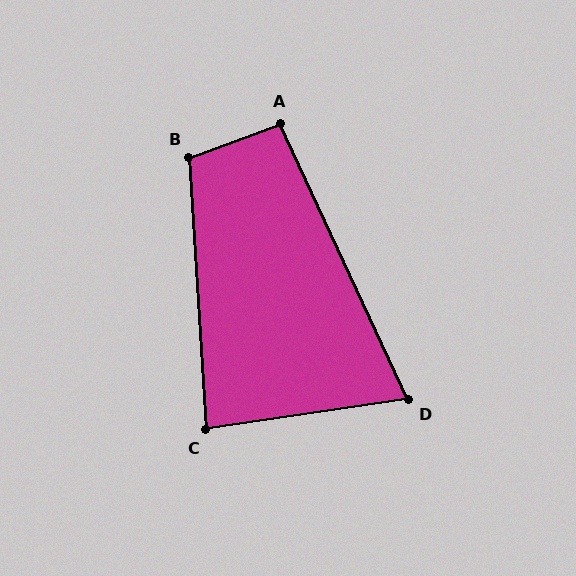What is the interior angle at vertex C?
Approximately 85 degrees (approximately right).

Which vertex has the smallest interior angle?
D, at approximately 73 degrees.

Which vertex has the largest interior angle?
B, at approximately 107 degrees.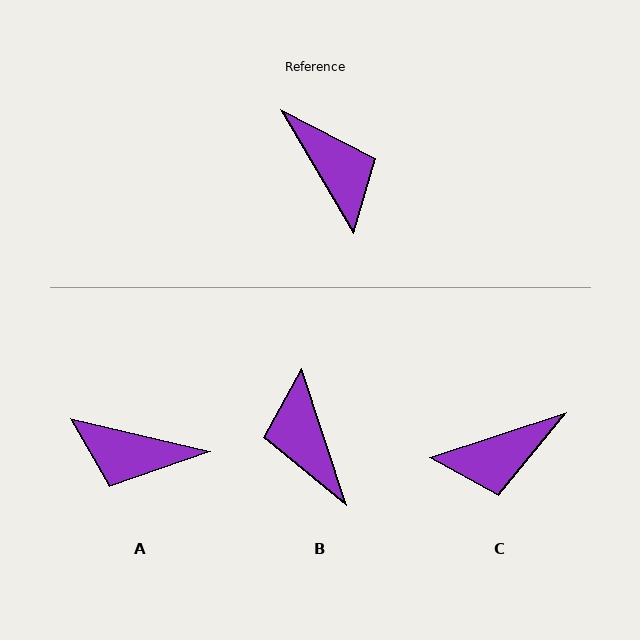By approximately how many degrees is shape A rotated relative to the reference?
Approximately 134 degrees clockwise.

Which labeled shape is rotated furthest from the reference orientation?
B, about 168 degrees away.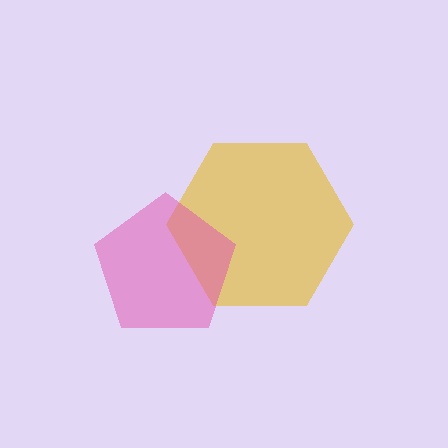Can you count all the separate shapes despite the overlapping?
Yes, there are 2 separate shapes.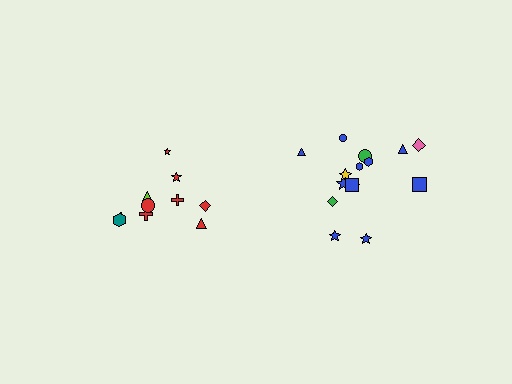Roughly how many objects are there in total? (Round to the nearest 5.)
Roughly 25 objects in total.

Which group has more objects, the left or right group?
The right group.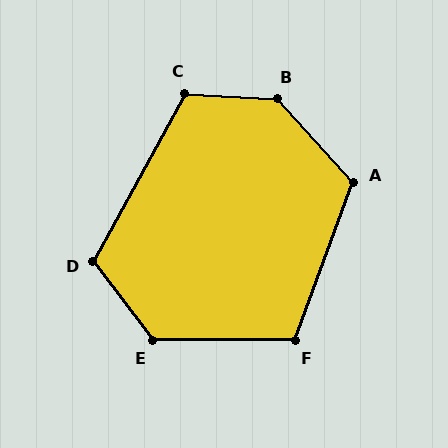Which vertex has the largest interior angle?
B, at approximately 135 degrees.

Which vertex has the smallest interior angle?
F, at approximately 110 degrees.